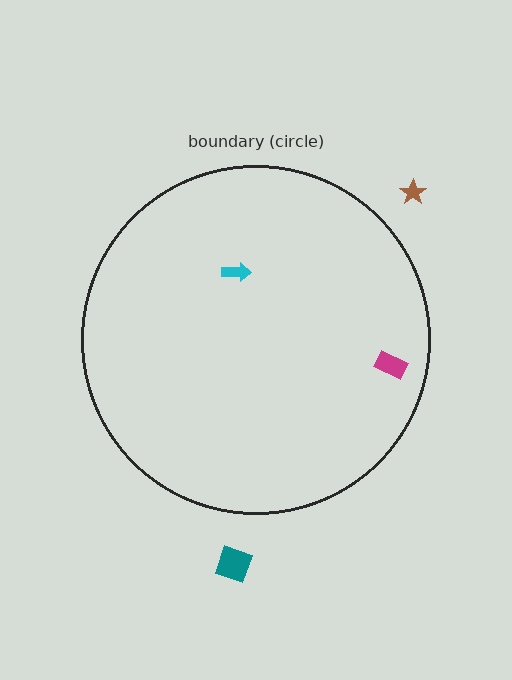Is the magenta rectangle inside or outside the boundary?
Inside.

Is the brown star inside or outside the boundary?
Outside.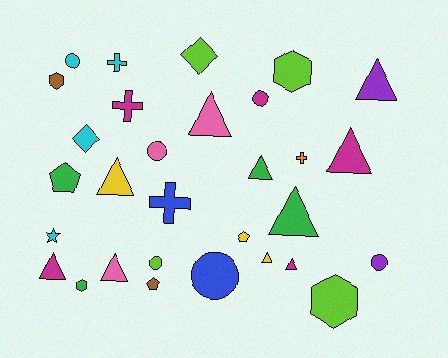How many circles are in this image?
There are 6 circles.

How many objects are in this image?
There are 30 objects.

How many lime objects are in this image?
There are 4 lime objects.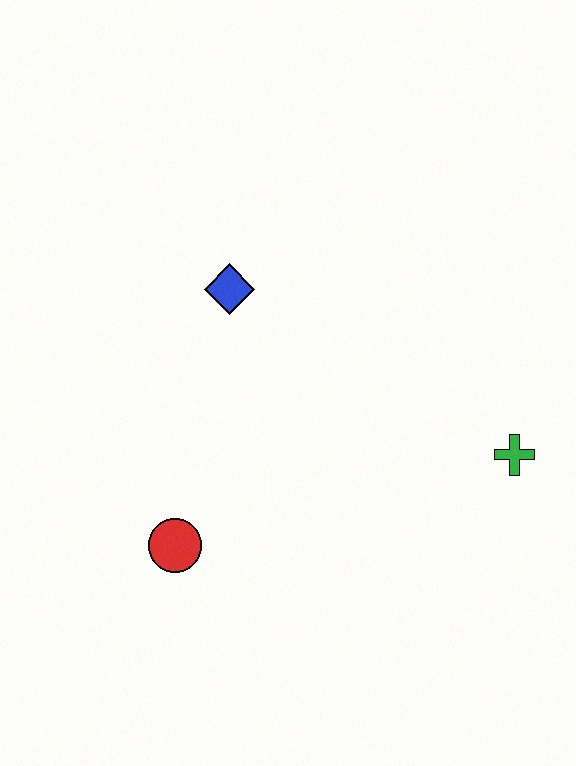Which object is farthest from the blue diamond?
The green cross is farthest from the blue diamond.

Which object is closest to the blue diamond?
The red circle is closest to the blue diamond.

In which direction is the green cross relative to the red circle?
The green cross is to the right of the red circle.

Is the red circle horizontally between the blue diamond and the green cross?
No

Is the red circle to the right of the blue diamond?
No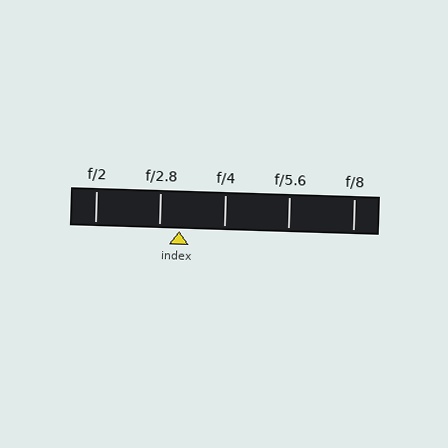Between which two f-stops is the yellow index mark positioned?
The index mark is between f/2.8 and f/4.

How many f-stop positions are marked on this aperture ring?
There are 5 f-stop positions marked.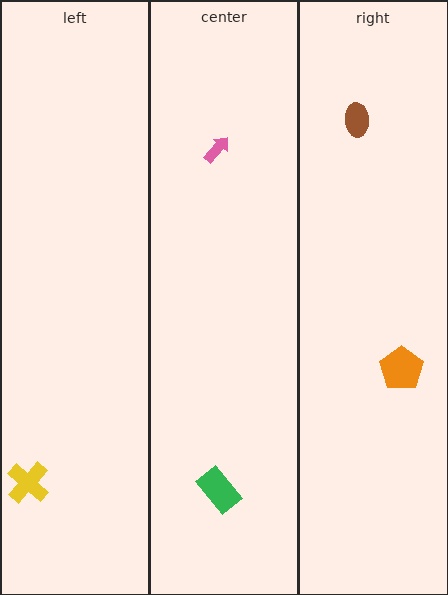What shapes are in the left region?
The yellow cross.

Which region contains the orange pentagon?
The right region.